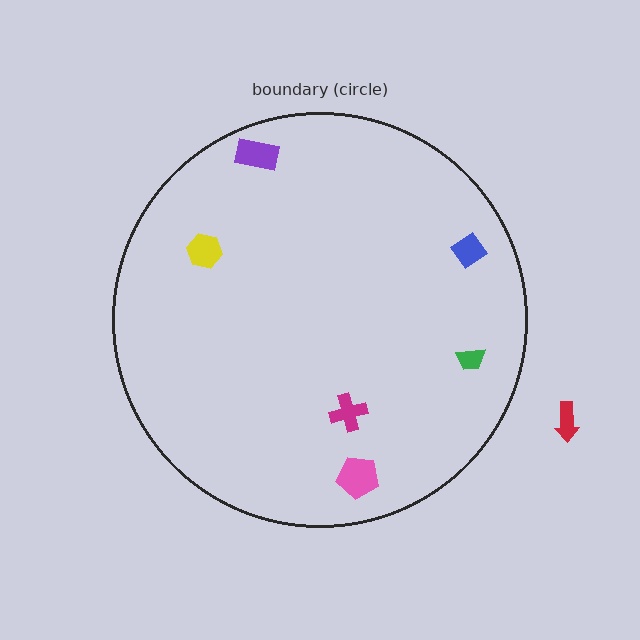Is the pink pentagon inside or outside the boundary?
Inside.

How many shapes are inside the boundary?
6 inside, 1 outside.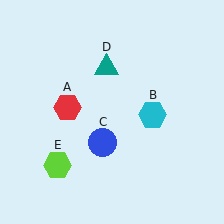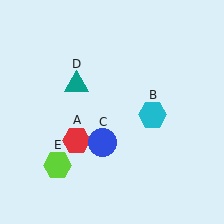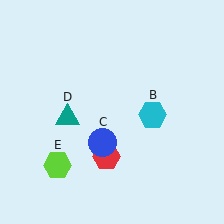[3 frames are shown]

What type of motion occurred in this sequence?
The red hexagon (object A), teal triangle (object D) rotated counterclockwise around the center of the scene.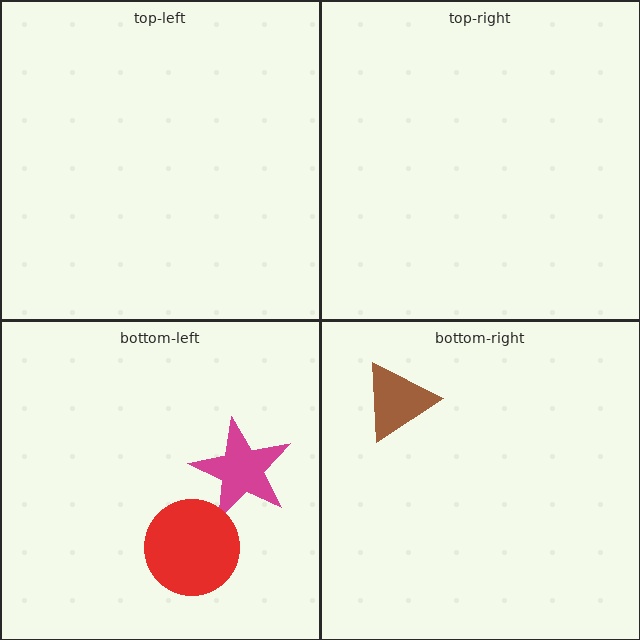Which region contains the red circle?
The bottom-left region.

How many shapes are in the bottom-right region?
1.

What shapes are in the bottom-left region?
The magenta star, the red circle.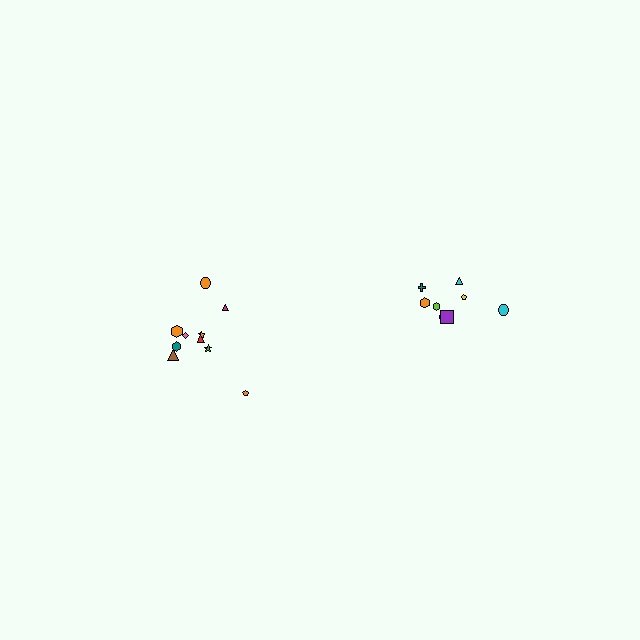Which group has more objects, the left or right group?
The left group.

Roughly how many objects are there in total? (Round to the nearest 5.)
Roughly 20 objects in total.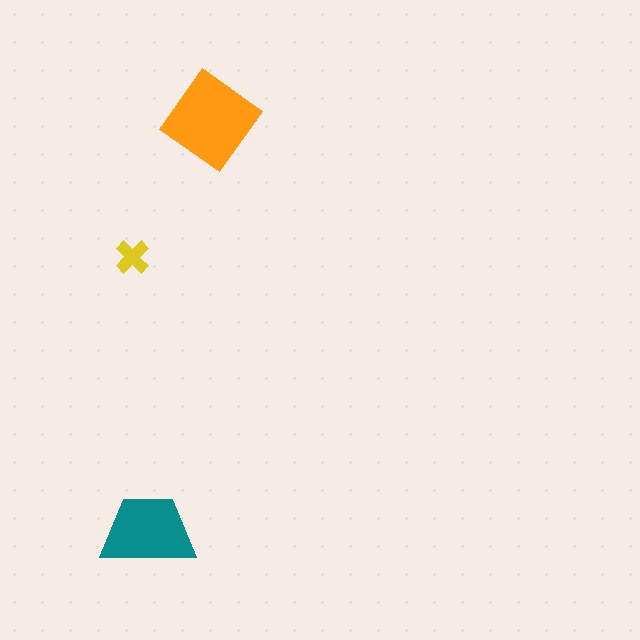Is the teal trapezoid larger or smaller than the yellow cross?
Larger.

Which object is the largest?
The orange diamond.